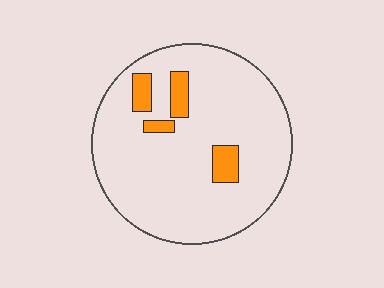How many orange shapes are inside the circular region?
4.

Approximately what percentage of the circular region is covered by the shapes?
Approximately 10%.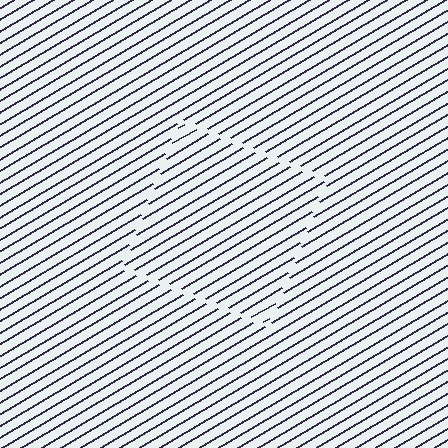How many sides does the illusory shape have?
4 sides — the line-ends trace a square.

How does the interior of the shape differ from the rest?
The interior of the shape contains the same grating, shifted by half a period — the contour is defined by the phase discontinuity where line-ends from the inner and outer gratings abut.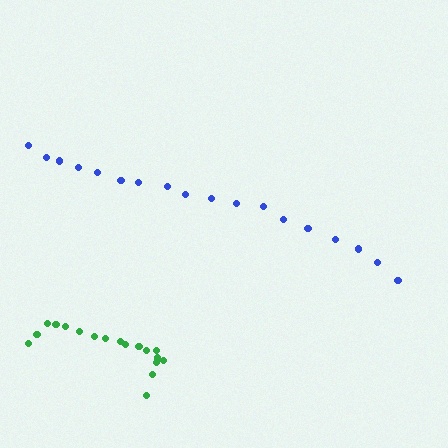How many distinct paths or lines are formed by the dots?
There are 2 distinct paths.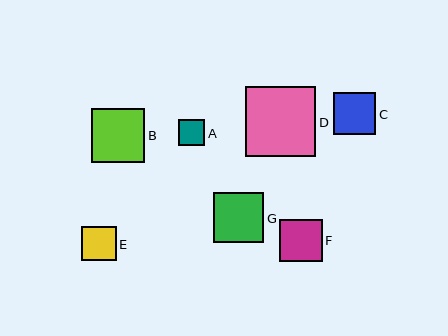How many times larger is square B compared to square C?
Square B is approximately 1.3 times the size of square C.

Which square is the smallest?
Square A is the smallest with a size of approximately 27 pixels.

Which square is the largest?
Square D is the largest with a size of approximately 70 pixels.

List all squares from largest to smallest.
From largest to smallest: D, B, G, C, F, E, A.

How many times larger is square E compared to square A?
Square E is approximately 1.3 times the size of square A.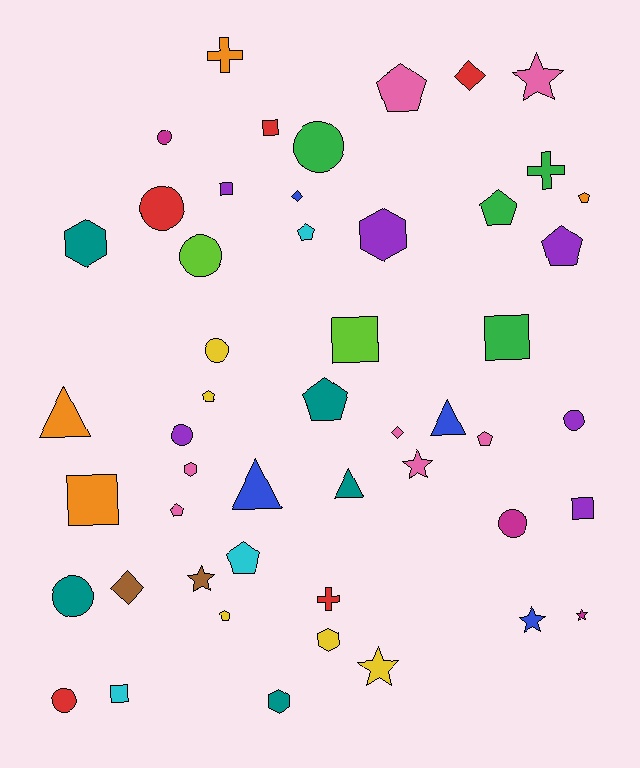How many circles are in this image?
There are 10 circles.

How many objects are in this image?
There are 50 objects.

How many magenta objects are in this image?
There are 3 magenta objects.